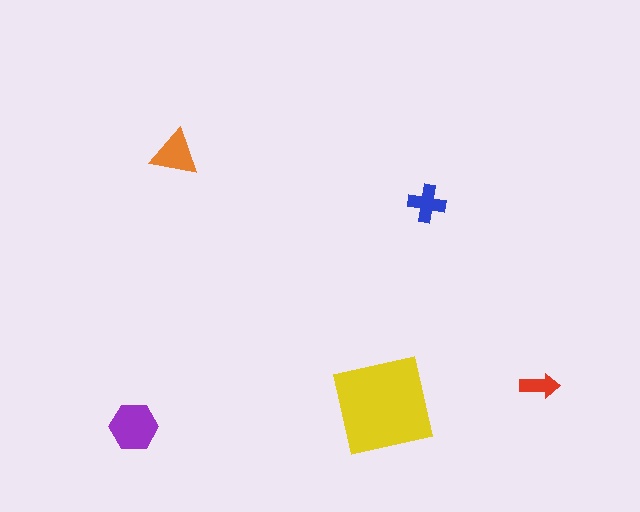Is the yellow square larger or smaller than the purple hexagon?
Larger.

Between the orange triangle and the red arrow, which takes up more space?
The orange triangle.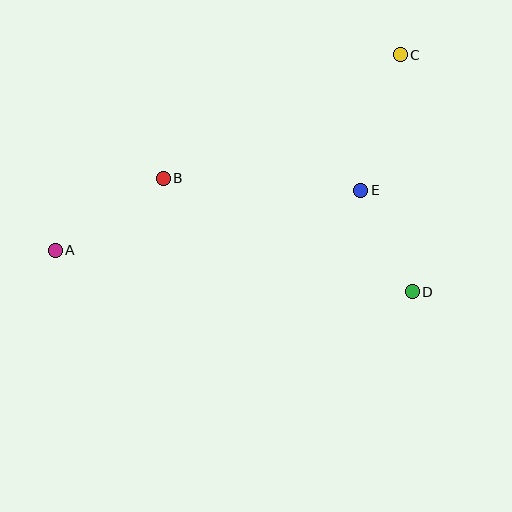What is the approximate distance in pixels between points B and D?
The distance between B and D is approximately 274 pixels.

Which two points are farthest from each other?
Points A and C are farthest from each other.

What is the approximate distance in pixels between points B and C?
The distance between B and C is approximately 267 pixels.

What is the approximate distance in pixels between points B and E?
The distance between B and E is approximately 198 pixels.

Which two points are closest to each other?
Points D and E are closest to each other.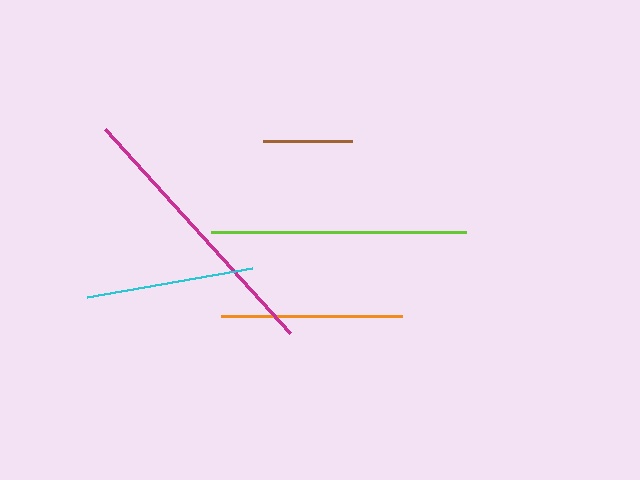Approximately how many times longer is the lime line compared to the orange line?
The lime line is approximately 1.4 times the length of the orange line.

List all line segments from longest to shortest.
From longest to shortest: magenta, lime, orange, cyan, brown.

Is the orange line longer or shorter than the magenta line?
The magenta line is longer than the orange line.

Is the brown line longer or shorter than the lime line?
The lime line is longer than the brown line.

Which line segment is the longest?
The magenta line is the longest at approximately 275 pixels.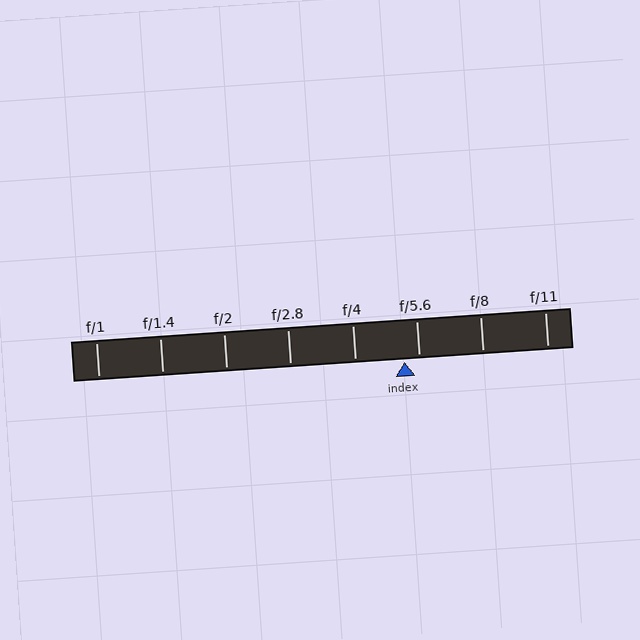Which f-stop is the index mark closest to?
The index mark is closest to f/5.6.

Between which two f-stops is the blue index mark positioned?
The index mark is between f/4 and f/5.6.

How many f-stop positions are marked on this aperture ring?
There are 8 f-stop positions marked.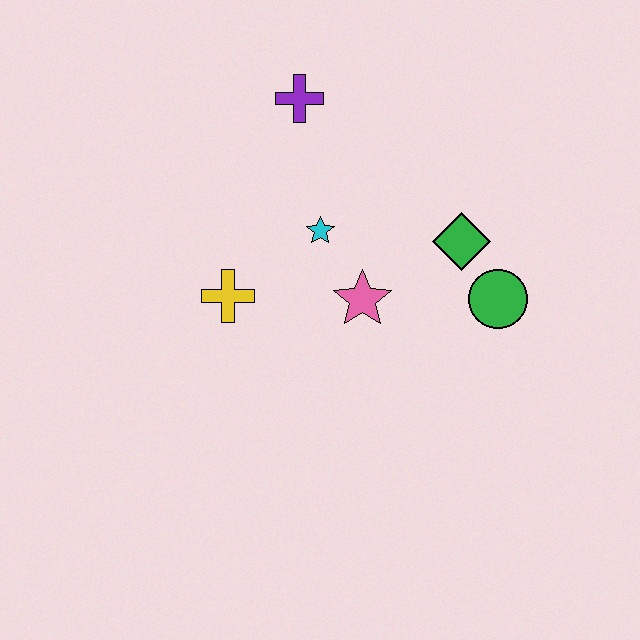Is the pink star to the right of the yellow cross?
Yes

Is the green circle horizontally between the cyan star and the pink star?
No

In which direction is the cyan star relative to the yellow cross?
The cyan star is to the right of the yellow cross.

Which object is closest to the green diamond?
The green circle is closest to the green diamond.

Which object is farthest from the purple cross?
The green circle is farthest from the purple cross.